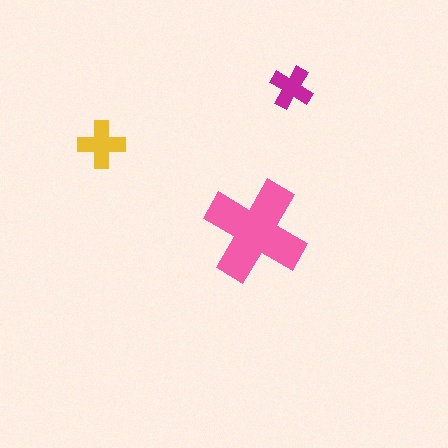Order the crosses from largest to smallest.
the pink one, the yellow one, the magenta one.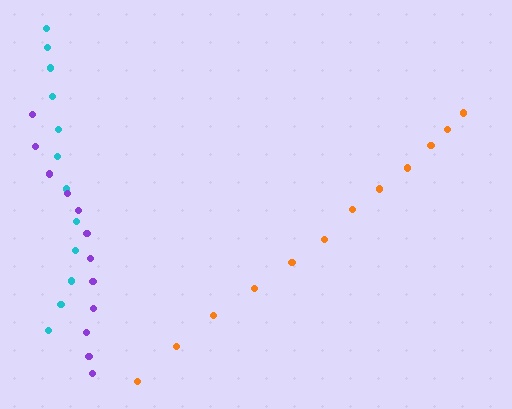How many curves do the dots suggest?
There are 3 distinct paths.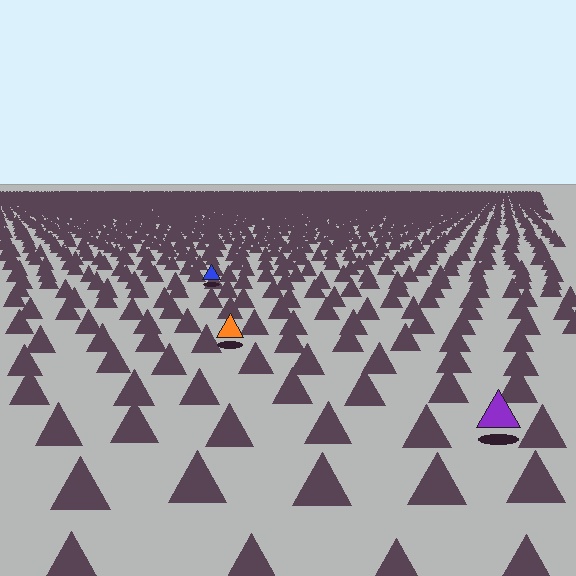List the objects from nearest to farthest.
From nearest to farthest: the purple triangle, the orange triangle, the blue triangle.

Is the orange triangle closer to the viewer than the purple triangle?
No. The purple triangle is closer — you can tell from the texture gradient: the ground texture is coarser near it.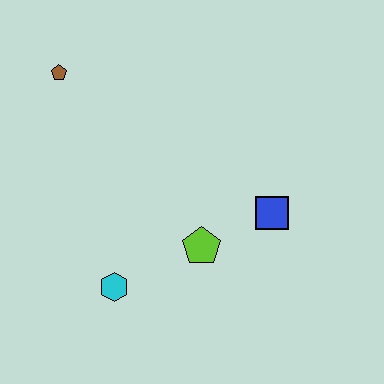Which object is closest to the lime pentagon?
The blue square is closest to the lime pentagon.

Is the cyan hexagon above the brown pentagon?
No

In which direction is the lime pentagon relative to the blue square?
The lime pentagon is to the left of the blue square.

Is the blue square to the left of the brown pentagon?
No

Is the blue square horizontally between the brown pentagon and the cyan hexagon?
No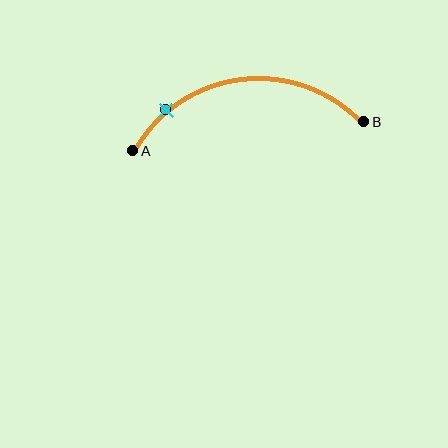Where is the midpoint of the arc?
The arc midpoint is the point on the curve farthest from the straight line joining A and B. It sits above that line.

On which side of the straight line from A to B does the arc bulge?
The arc bulges above the straight line connecting A and B.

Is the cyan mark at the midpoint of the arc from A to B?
No. The cyan mark lies on the arc but is closer to endpoint A. The arc midpoint would be at the point on the curve equidistant along the arc from both A and B.